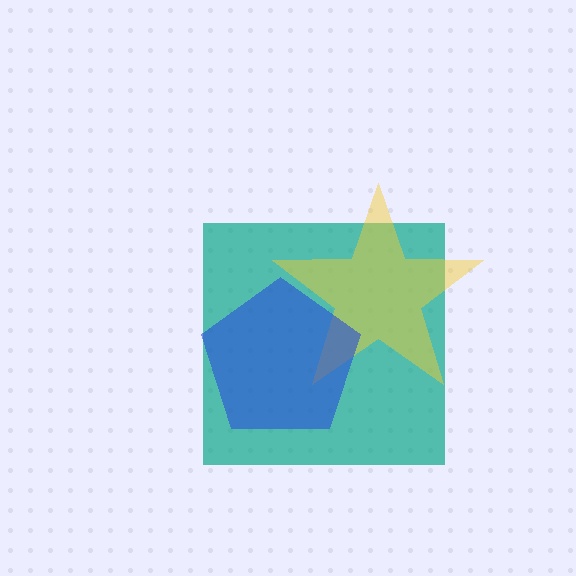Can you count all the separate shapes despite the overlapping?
Yes, there are 3 separate shapes.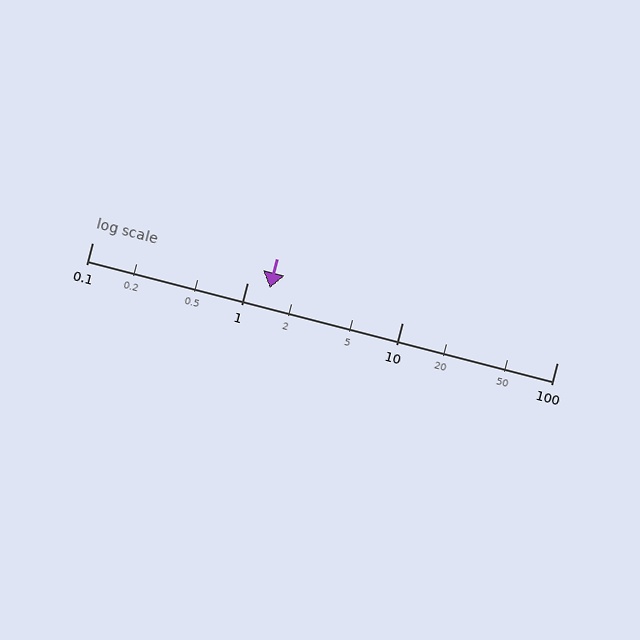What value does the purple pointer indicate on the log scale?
The pointer indicates approximately 1.4.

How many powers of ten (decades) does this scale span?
The scale spans 3 decades, from 0.1 to 100.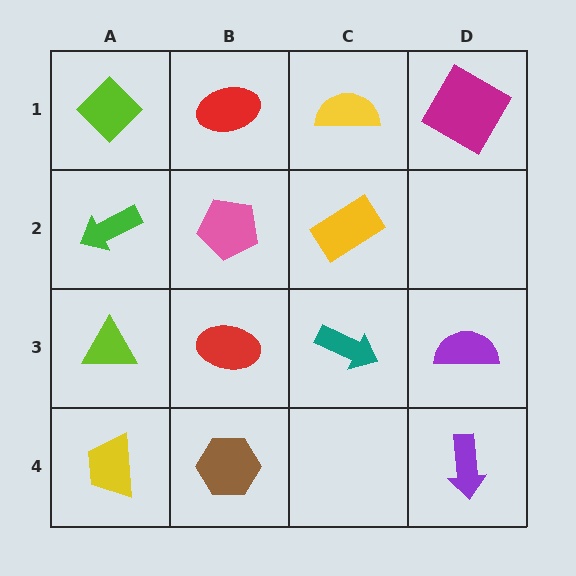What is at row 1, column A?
A lime diamond.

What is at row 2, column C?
A yellow rectangle.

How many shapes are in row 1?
4 shapes.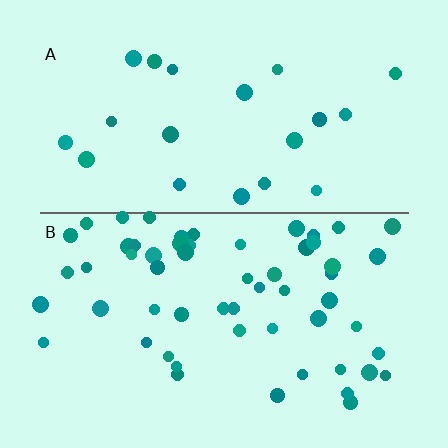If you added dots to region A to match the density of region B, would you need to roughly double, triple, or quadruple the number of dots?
Approximately triple.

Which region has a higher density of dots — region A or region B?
B (the bottom).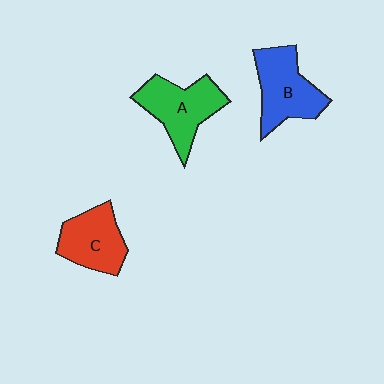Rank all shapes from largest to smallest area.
From largest to smallest: B (blue), A (green), C (red).